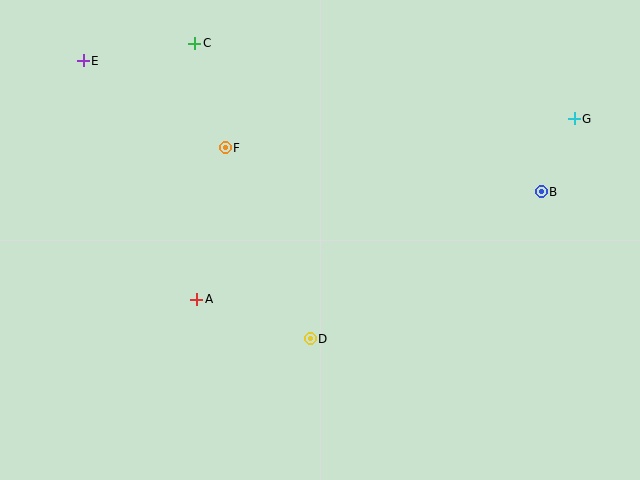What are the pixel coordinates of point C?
Point C is at (195, 43).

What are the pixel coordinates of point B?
Point B is at (541, 192).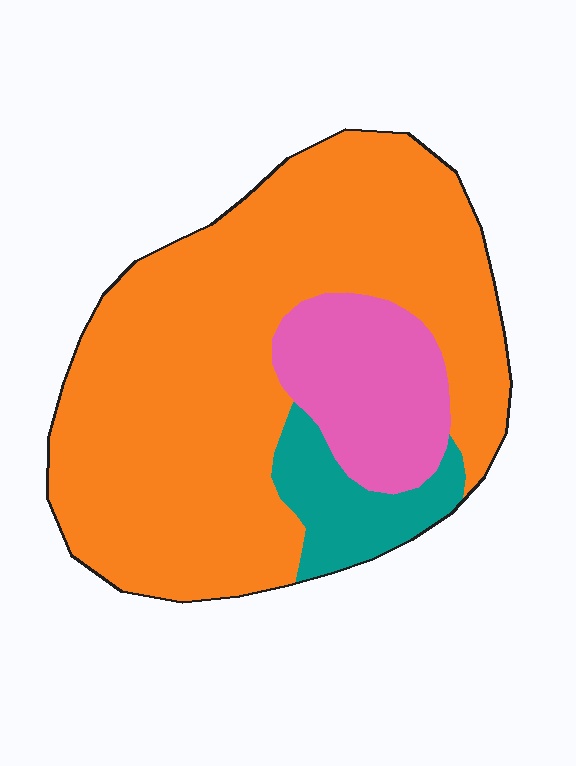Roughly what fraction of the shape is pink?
Pink covers roughly 15% of the shape.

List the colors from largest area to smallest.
From largest to smallest: orange, pink, teal.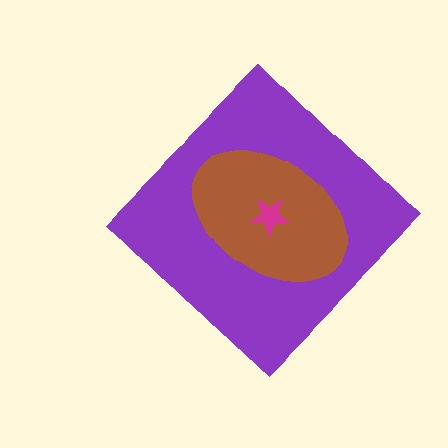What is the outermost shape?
The purple diamond.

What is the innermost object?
The magenta star.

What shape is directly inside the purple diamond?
The brown ellipse.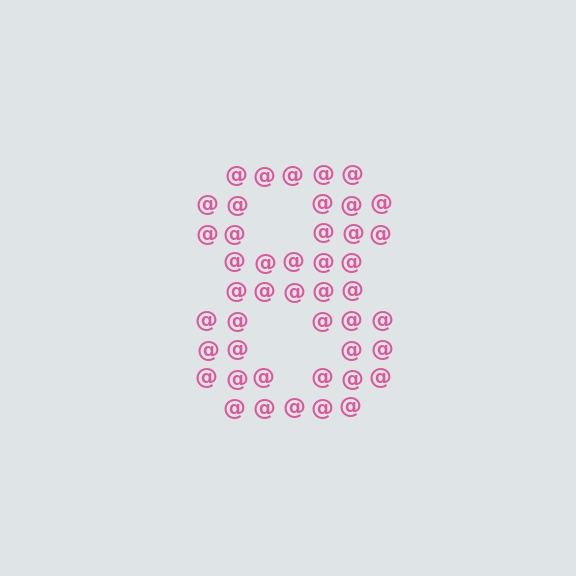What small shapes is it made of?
It is made of small at signs.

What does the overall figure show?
The overall figure shows the digit 8.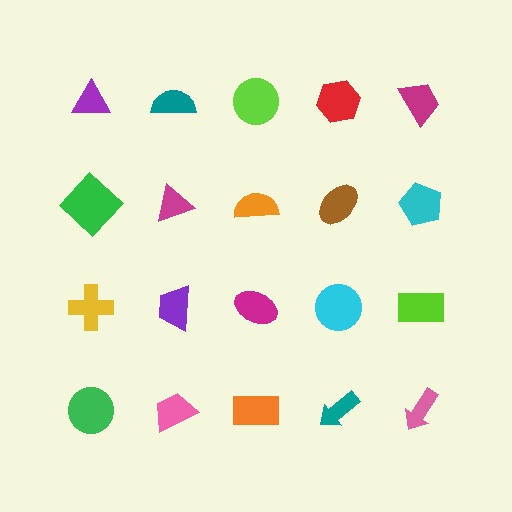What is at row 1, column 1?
A purple triangle.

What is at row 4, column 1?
A green circle.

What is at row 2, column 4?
A brown ellipse.